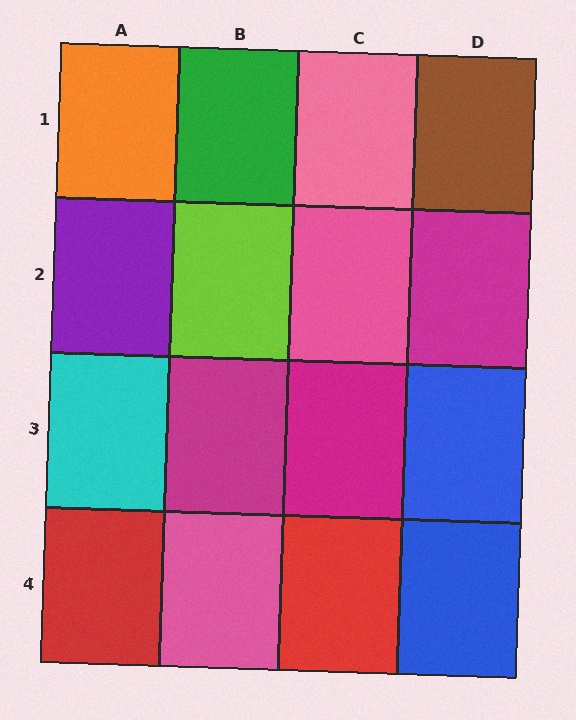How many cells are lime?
1 cell is lime.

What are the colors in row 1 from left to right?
Orange, green, pink, brown.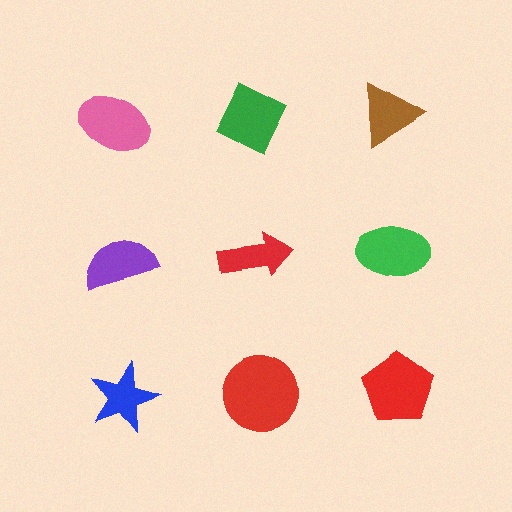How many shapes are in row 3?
3 shapes.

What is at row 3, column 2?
A red circle.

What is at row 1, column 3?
A brown triangle.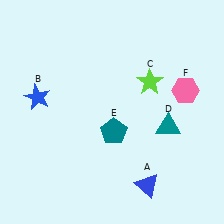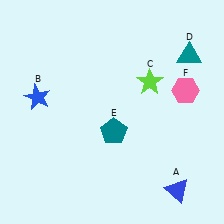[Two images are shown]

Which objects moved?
The objects that moved are: the blue triangle (A), the teal triangle (D).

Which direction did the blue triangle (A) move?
The blue triangle (A) moved right.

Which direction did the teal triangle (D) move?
The teal triangle (D) moved up.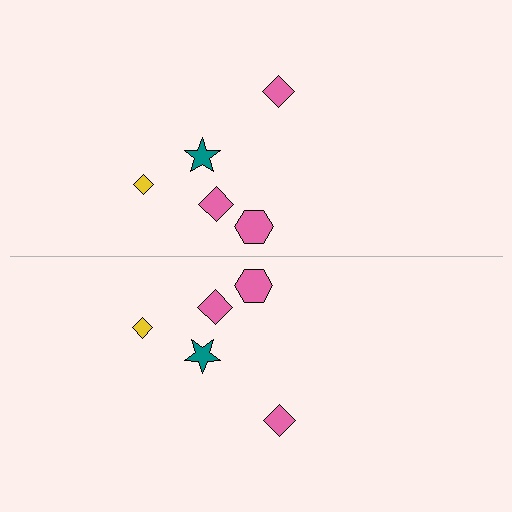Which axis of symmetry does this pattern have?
The pattern has a horizontal axis of symmetry running through the center of the image.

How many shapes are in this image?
There are 10 shapes in this image.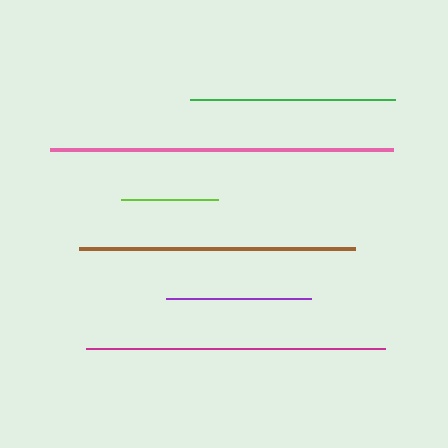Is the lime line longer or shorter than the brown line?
The brown line is longer than the lime line.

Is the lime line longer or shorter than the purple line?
The purple line is longer than the lime line.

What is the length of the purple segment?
The purple segment is approximately 145 pixels long.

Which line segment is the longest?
The pink line is the longest at approximately 343 pixels.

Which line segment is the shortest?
The lime line is the shortest at approximately 98 pixels.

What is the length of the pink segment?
The pink segment is approximately 343 pixels long.